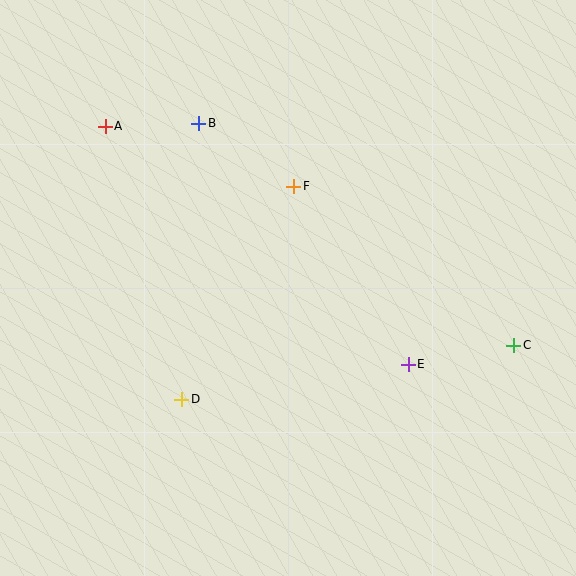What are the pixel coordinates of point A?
Point A is at (105, 126).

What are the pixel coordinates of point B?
Point B is at (199, 123).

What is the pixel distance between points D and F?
The distance between D and F is 240 pixels.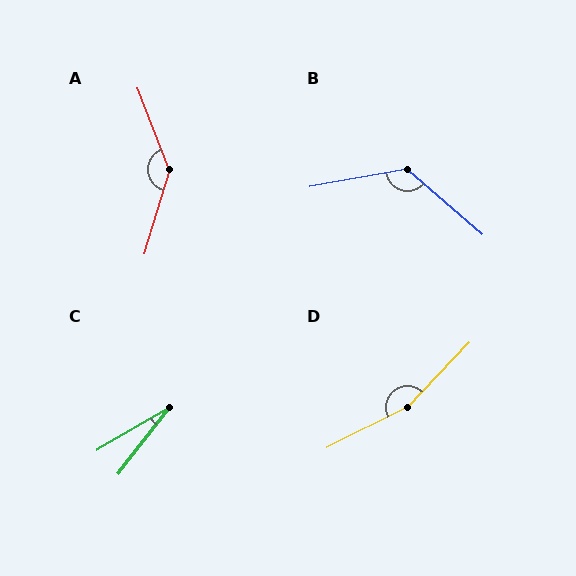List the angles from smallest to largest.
C (22°), B (129°), A (142°), D (161°).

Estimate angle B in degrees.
Approximately 129 degrees.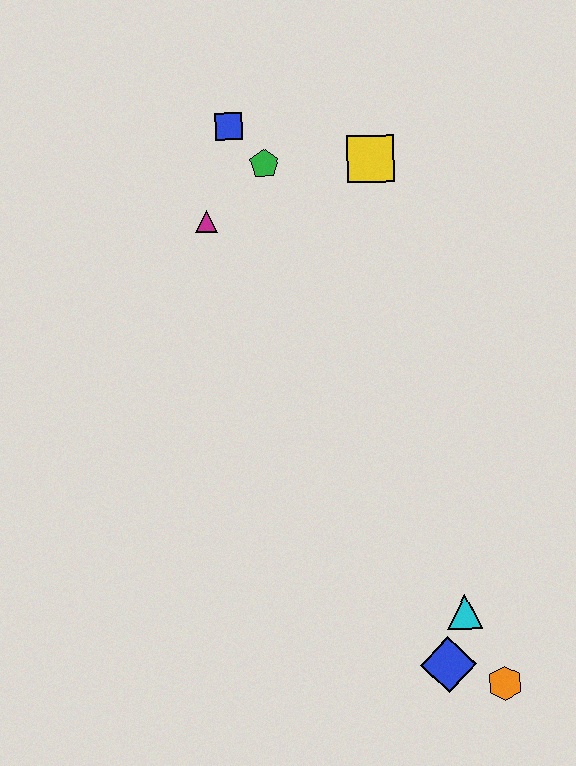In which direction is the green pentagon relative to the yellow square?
The green pentagon is to the left of the yellow square.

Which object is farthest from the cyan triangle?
The blue square is farthest from the cyan triangle.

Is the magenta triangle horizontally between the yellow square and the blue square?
No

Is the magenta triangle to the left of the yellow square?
Yes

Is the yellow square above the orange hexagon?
Yes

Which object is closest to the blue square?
The green pentagon is closest to the blue square.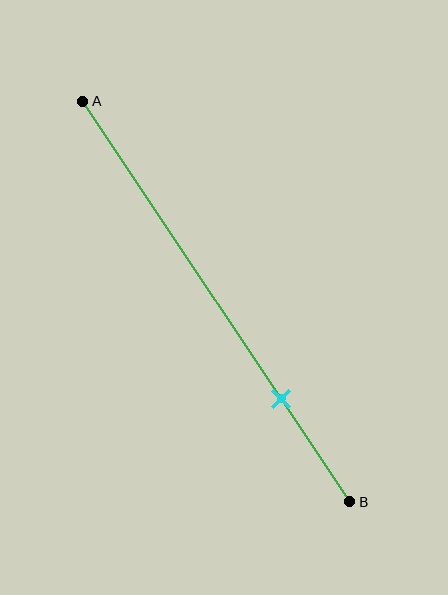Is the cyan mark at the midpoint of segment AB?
No, the mark is at about 75% from A, not at the 50% midpoint.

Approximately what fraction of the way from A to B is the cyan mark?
The cyan mark is approximately 75% of the way from A to B.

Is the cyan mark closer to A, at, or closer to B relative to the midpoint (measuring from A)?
The cyan mark is closer to point B than the midpoint of segment AB.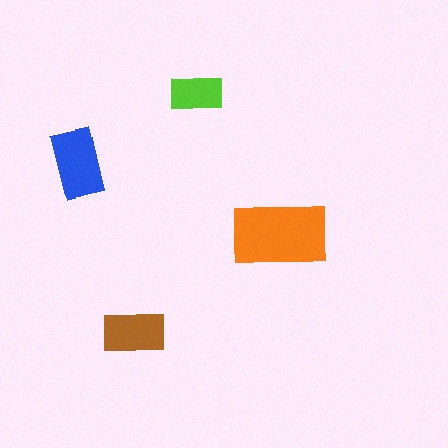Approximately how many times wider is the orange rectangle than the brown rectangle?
About 1.5 times wider.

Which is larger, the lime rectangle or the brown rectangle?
The brown one.